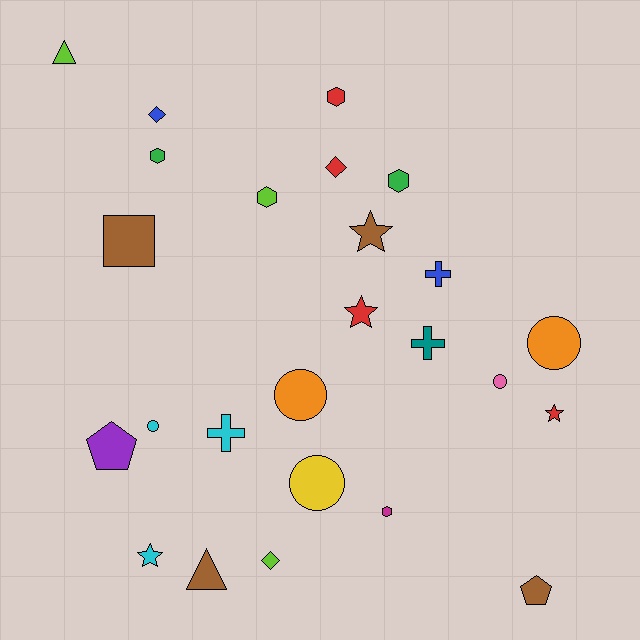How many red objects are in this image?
There are 4 red objects.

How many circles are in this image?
There are 5 circles.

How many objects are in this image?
There are 25 objects.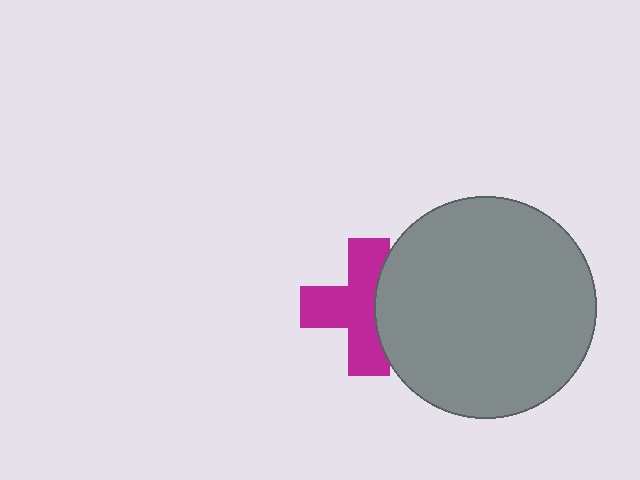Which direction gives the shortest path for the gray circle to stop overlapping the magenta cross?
Moving right gives the shortest separation.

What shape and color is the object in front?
The object in front is a gray circle.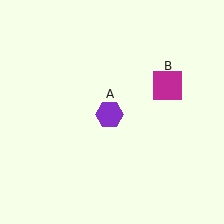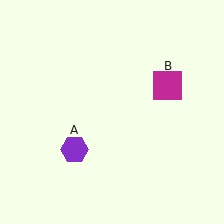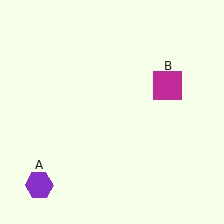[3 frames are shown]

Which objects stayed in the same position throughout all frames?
Magenta square (object B) remained stationary.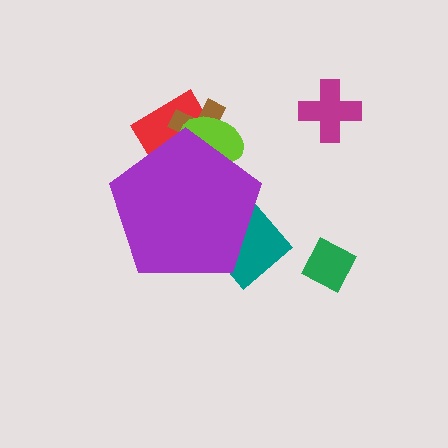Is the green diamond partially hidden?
No, the green diamond is fully visible.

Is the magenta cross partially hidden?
No, the magenta cross is fully visible.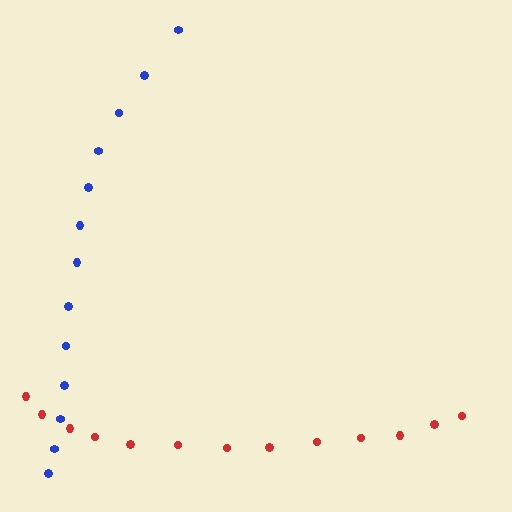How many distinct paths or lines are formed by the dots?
There are 2 distinct paths.